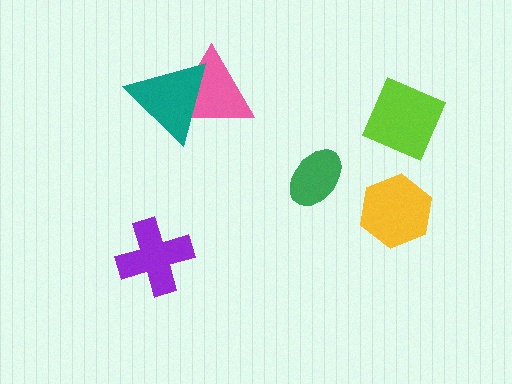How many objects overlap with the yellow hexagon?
0 objects overlap with the yellow hexagon.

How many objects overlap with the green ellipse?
0 objects overlap with the green ellipse.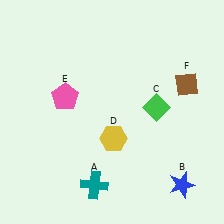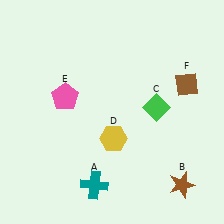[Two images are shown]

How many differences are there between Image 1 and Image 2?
There is 1 difference between the two images.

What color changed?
The star (B) changed from blue in Image 1 to brown in Image 2.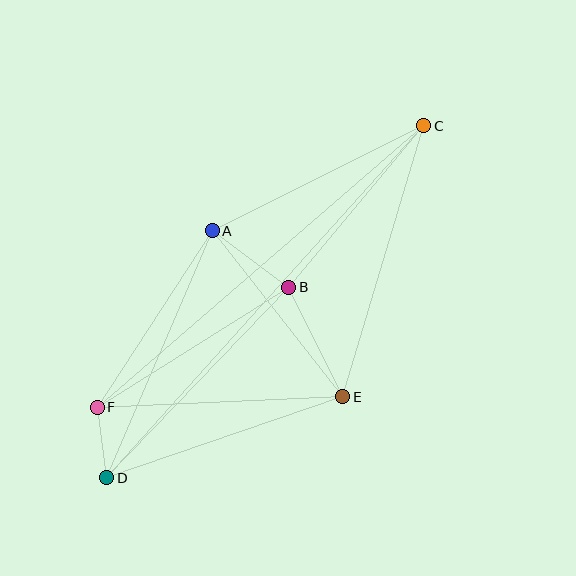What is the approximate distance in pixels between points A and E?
The distance between A and E is approximately 211 pixels.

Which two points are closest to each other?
Points D and F are closest to each other.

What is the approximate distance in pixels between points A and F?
The distance between A and F is approximately 210 pixels.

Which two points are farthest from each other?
Points C and D are farthest from each other.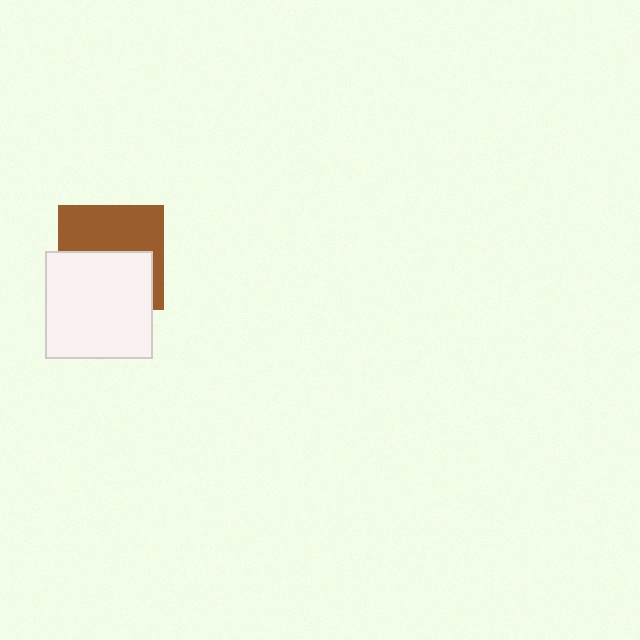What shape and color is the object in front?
The object in front is a white square.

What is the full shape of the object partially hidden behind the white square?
The partially hidden object is a brown square.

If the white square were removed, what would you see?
You would see the complete brown square.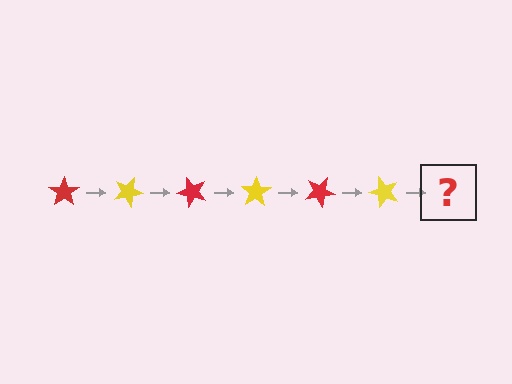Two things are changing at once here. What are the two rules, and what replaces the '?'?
The two rules are that it rotates 25 degrees each step and the color cycles through red and yellow. The '?' should be a red star, rotated 150 degrees from the start.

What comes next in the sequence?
The next element should be a red star, rotated 150 degrees from the start.